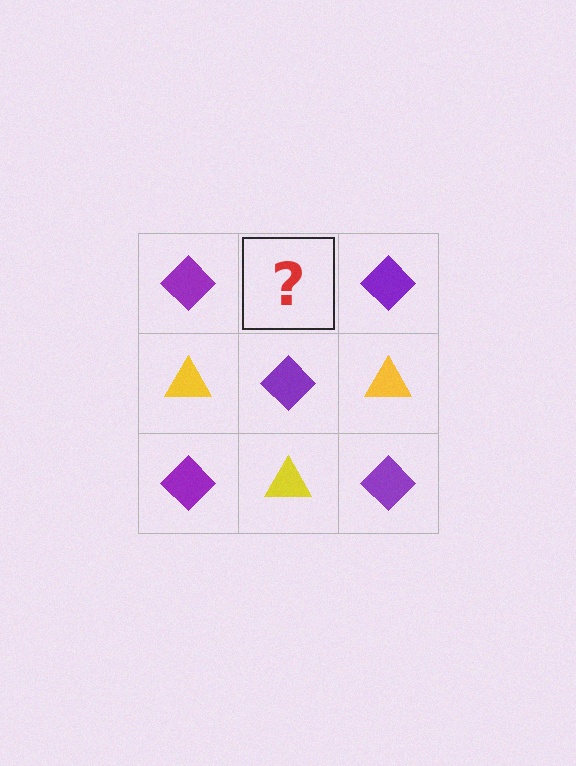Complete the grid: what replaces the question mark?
The question mark should be replaced with a yellow triangle.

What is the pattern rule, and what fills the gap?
The rule is that it alternates purple diamond and yellow triangle in a checkerboard pattern. The gap should be filled with a yellow triangle.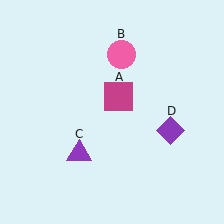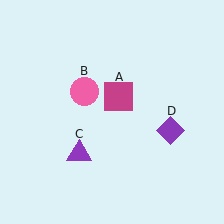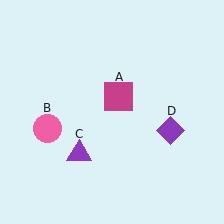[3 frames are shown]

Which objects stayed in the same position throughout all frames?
Magenta square (object A) and purple triangle (object C) and purple diamond (object D) remained stationary.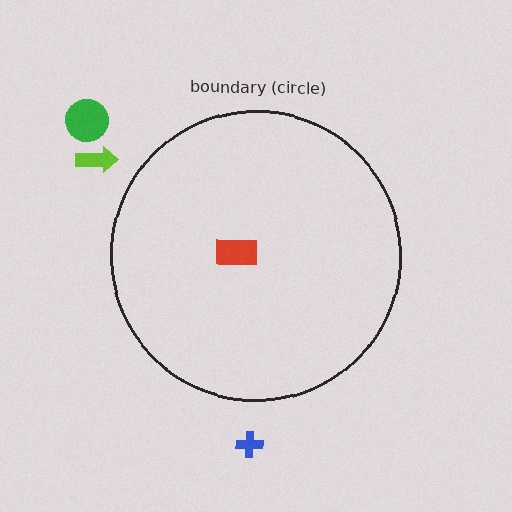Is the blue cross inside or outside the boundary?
Outside.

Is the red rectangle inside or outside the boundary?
Inside.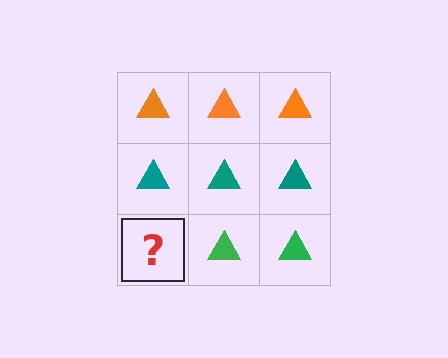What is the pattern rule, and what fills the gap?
The rule is that each row has a consistent color. The gap should be filled with a green triangle.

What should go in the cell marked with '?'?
The missing cell should contain a green triangle.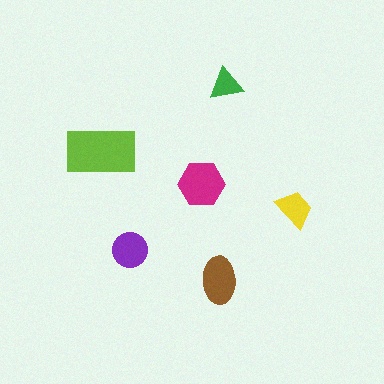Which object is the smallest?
The green triangle.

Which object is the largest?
The lime rectangle.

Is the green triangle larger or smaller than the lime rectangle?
Smaller.